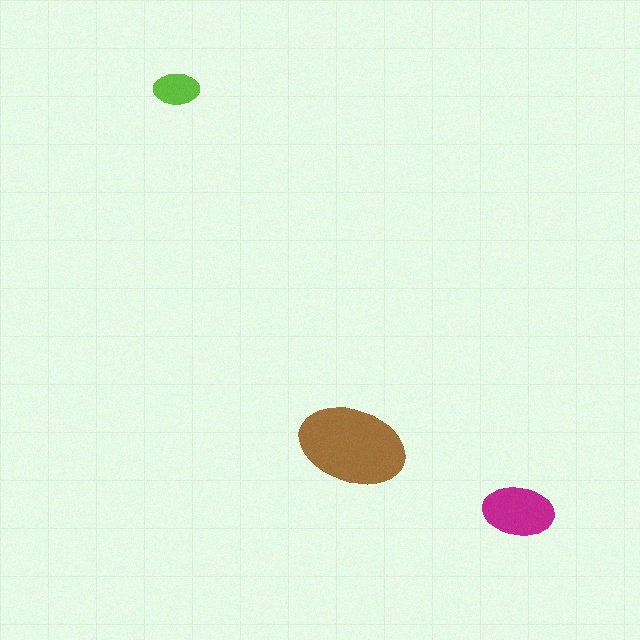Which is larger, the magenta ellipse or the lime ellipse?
The magenta one.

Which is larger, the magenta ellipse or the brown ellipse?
The brown one.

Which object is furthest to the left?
The lime ellipse is leftmost.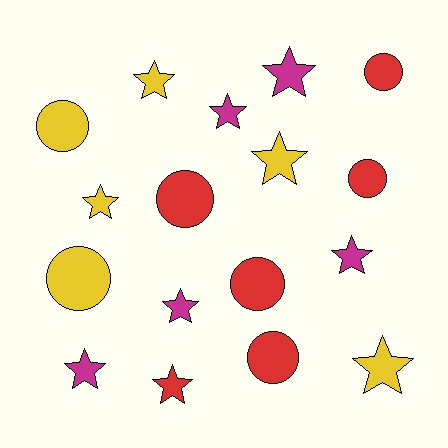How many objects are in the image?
There are 17 objects.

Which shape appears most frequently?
Star, with 10 objects.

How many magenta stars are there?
There are 5 magenta stars.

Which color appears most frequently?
Red, with 6 objects.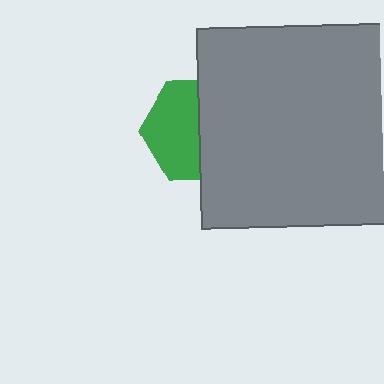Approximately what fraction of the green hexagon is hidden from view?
Roughly 48% of the green hexagon is hidden behind the gray rectangle.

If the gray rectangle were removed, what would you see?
You would see the complete green hexagon.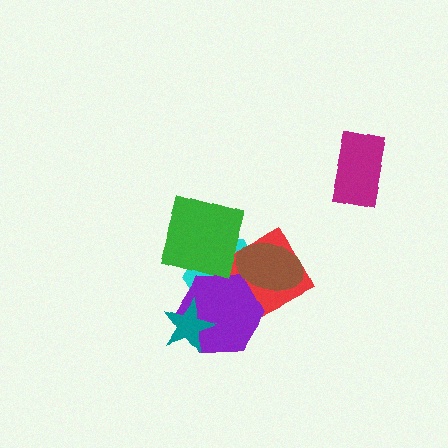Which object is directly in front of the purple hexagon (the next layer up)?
The green square is directly in front of the purple hexagon.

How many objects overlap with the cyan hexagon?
5 objects overlap with the cyan hexagon.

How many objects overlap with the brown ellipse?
4 objects overlap with the brown ellipse.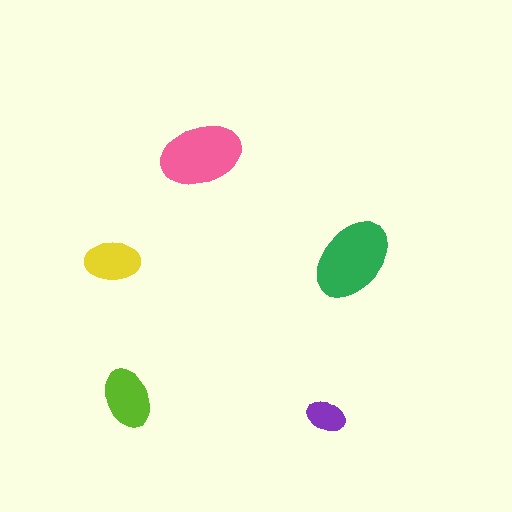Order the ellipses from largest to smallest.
the green one, the pink one, the lime one, the yellow one, the purple one.